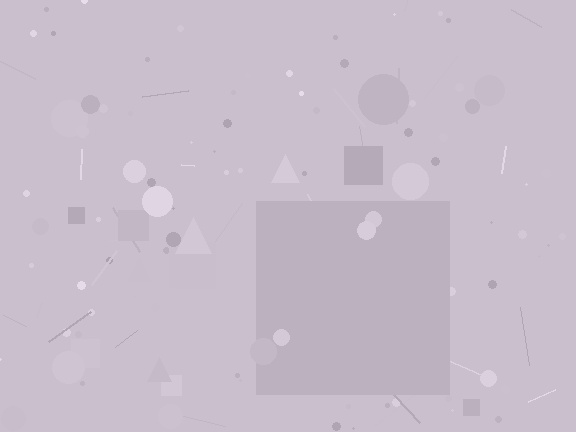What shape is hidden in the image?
A square is hidden in the image.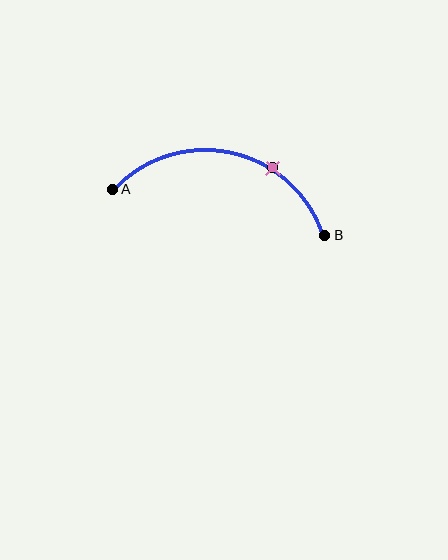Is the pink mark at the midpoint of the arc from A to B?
No. The pink mark lies on the arc but is closer to endpoint B. The arc midpoint would be at the point on the curve equidistant along the arc from both A and B.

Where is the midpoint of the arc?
The arc midpoint is the point on the curve farthest from the straight line joining A and B. It sits above that line.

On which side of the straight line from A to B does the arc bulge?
The arc bulges above the straight line connecting A and B.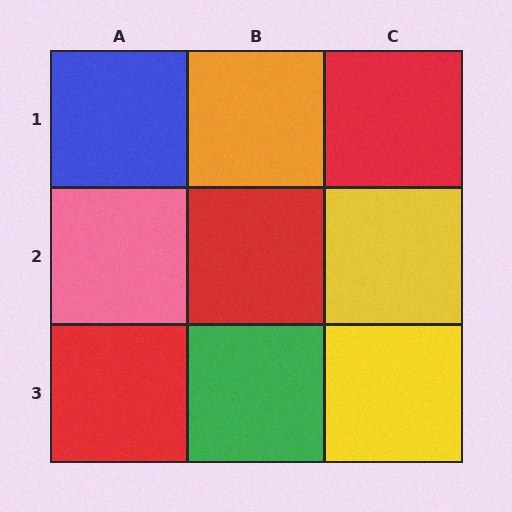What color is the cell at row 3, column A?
Red.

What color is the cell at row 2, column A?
Pink.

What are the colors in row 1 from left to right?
Blue, orange, red.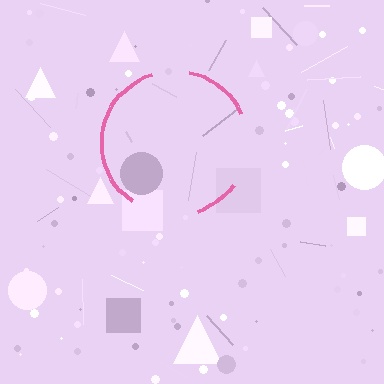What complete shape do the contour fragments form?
The contour fragments form a circle.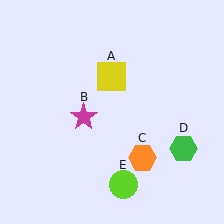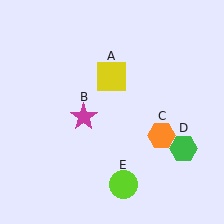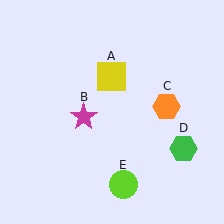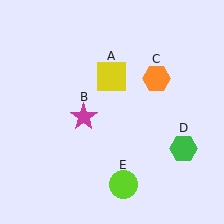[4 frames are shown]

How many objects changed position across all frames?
1 object changed position: orange hexagon (object C).